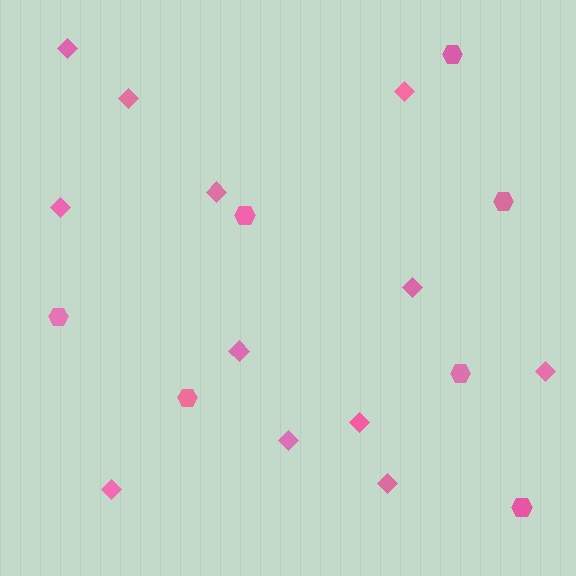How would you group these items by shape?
There are 2 groups: one group of diamonds (12) and one group of hexagons (7).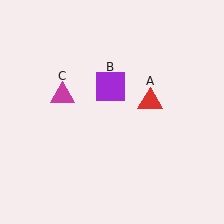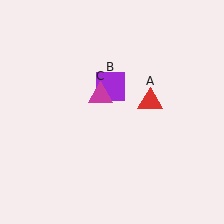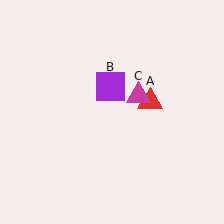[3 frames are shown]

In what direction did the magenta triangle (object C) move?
The magenta triangle (object C) moved right.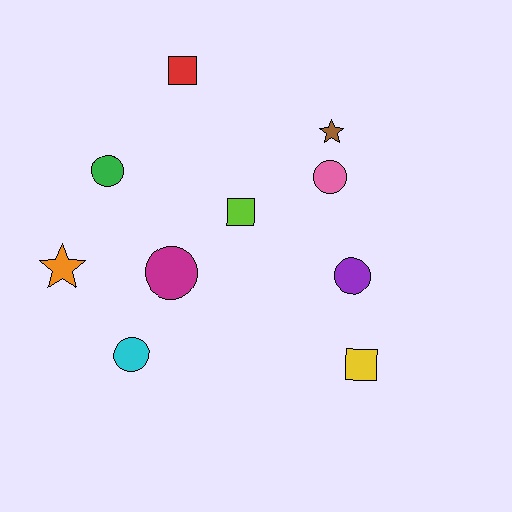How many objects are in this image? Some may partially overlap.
There are 10 objects.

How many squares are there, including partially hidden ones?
There are 3 squares.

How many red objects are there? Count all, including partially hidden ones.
There is 1 red object.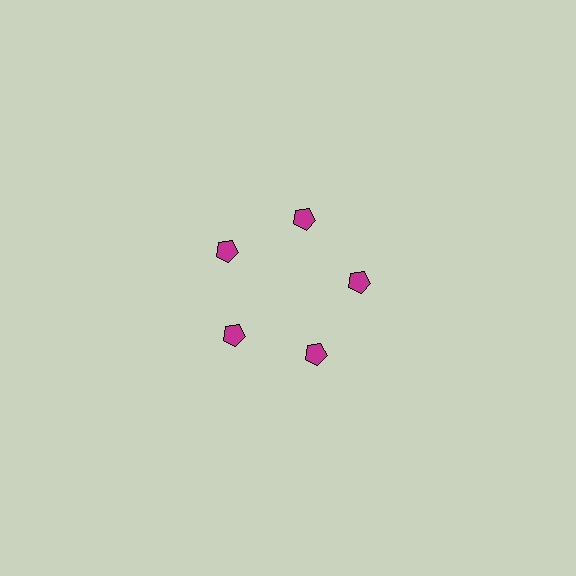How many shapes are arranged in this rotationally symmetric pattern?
There are 5 shapes, arranged in 5 groups of 1.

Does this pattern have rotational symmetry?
Yes, this pattern has 5-fold rotational symmetry. It looks the same after rotating 72 degrees around the center.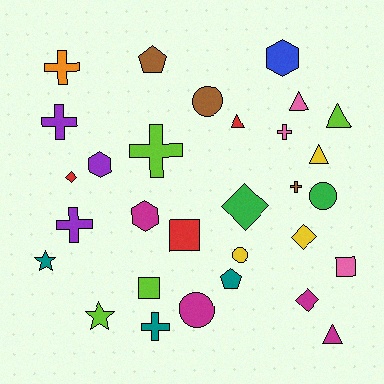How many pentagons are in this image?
There are 2 pentagons.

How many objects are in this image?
There are 30 objects.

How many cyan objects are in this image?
There are no cyan objects.